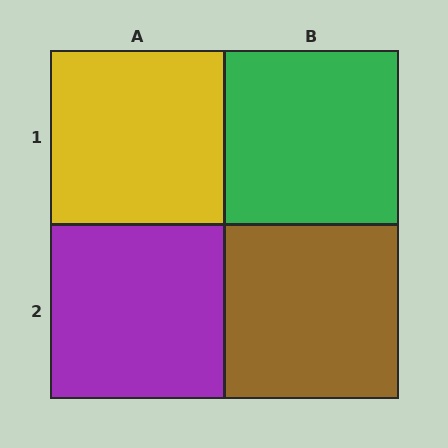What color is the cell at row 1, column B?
Green.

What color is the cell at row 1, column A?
Yellow.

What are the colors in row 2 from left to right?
Purple, brown.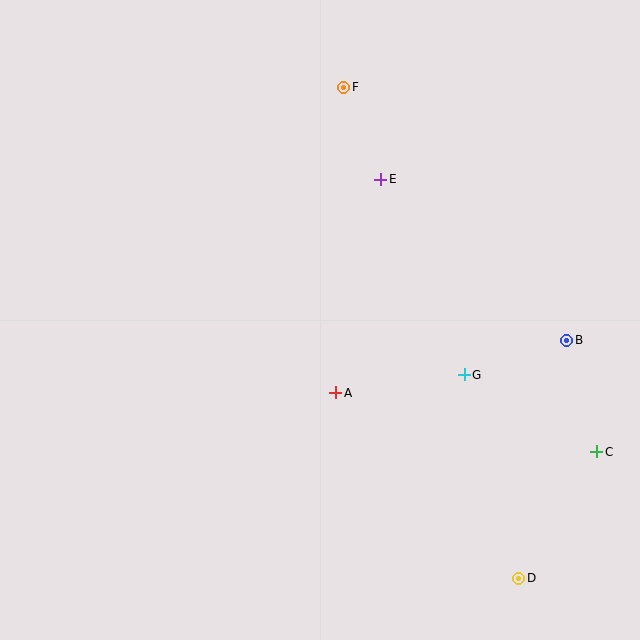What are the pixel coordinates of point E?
Point E is at (380, 179).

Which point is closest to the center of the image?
Point A at (336, 393) is closest to the center.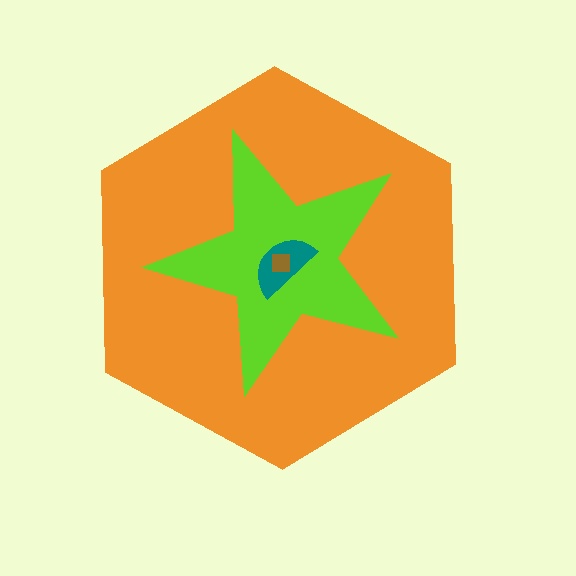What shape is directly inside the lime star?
The teal semicircle.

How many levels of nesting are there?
4.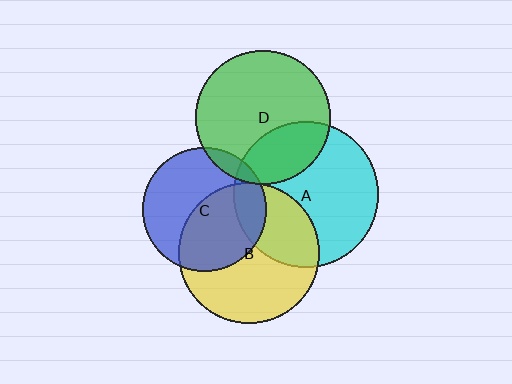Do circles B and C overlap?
Yes.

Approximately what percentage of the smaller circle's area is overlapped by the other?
Approximately 50%.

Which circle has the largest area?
Circle A (cyan).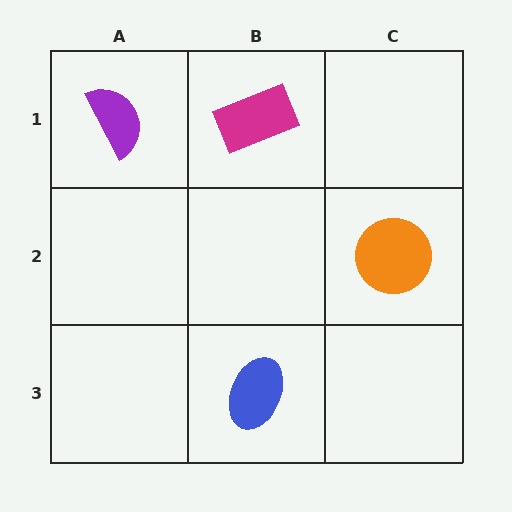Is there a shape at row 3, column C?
No, that cell is empty.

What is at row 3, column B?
A blue ellipse.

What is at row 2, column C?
An orange circle.